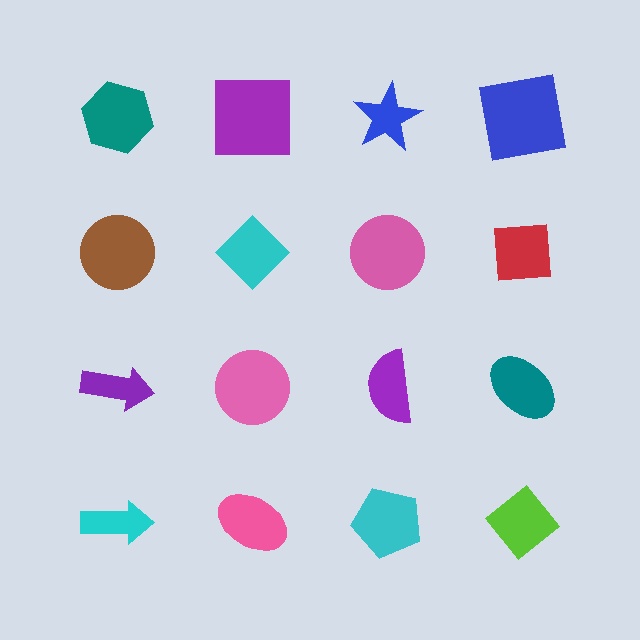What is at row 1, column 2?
A purple square.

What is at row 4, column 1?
A cyan arrow.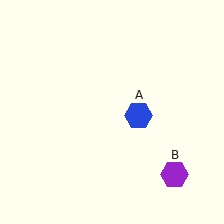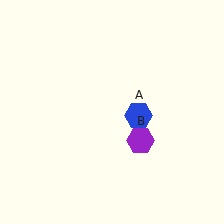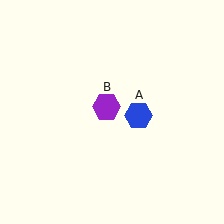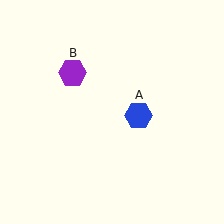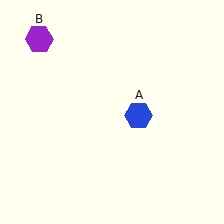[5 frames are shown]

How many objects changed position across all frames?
1 object changed position: purple hexagon (object B).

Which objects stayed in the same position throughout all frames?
Blue hexagon (object A) remained stationary.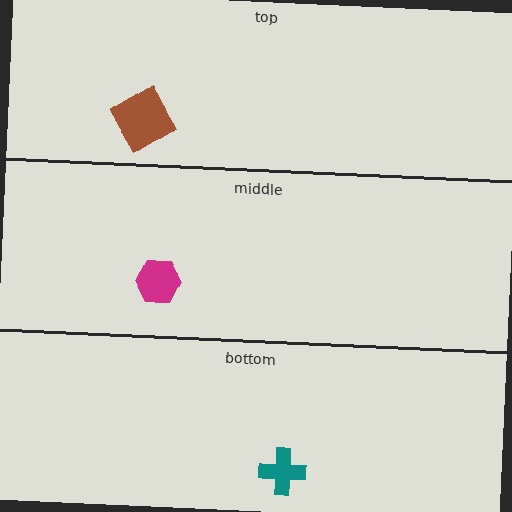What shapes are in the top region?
The brown diamond.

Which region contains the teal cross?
The bottom region.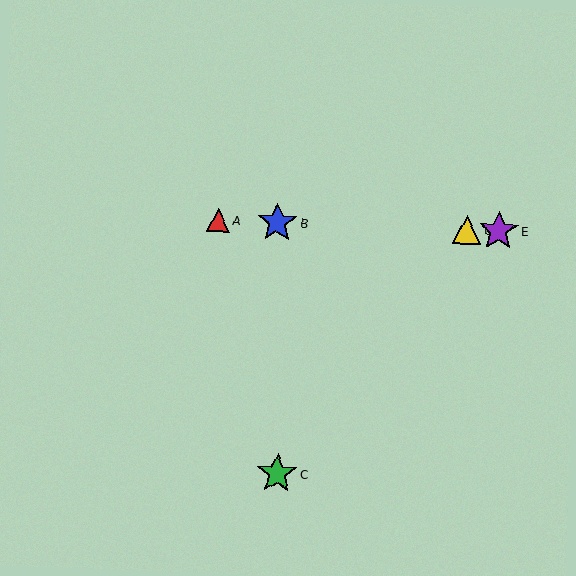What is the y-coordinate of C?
Object C is at y≈474.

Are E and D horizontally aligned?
Yes, both are at y≈231.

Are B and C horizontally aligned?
No, B is at y≈223 and C is at y≈474.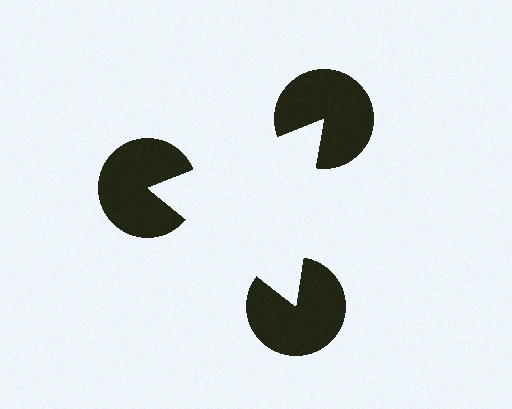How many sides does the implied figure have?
3 sides.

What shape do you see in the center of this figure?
An illusory triangle — its edges are inferred from the aligned wedge cuts in the pac-man discs, not physically drawn.